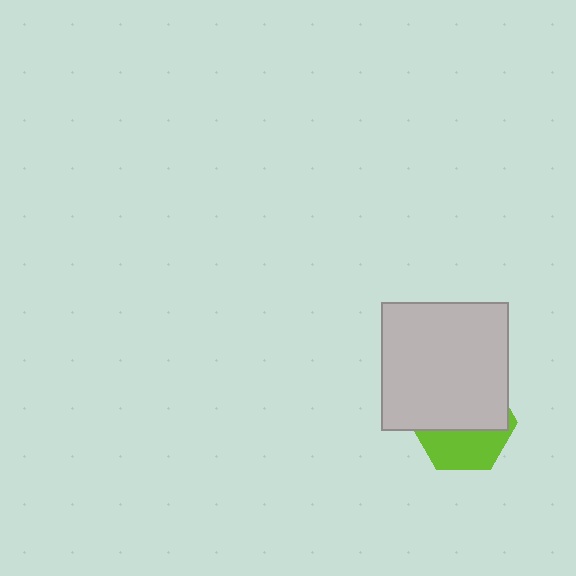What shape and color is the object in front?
The object in front is a light gray square.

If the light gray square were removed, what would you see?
You would see the complete lime hexagon.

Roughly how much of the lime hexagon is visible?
A small part of it is visible (roughly 39%).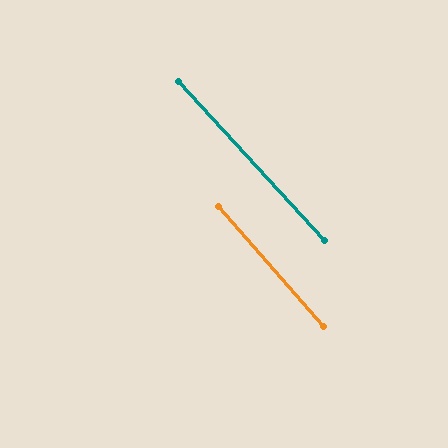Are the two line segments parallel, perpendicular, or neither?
Parallel — their directions differ by only 1.2°.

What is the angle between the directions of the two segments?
Approximately 1 degree.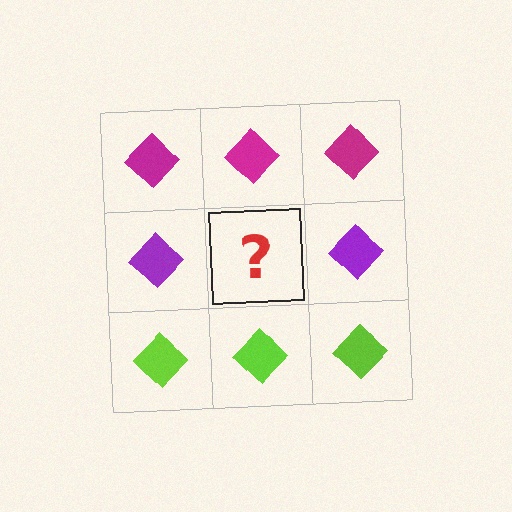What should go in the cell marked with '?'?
The missing cell should contain a purple diamond.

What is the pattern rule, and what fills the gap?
The rule is that each row has a consistent color. The gap should be filled with a purple diamond.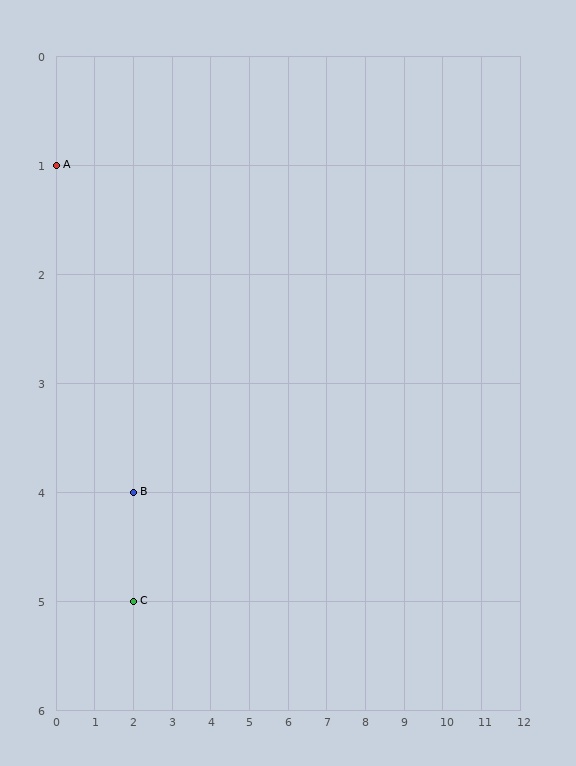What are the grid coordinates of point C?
Point C is at grid coordinates (2, 5).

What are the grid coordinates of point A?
Point A is at grid coordinates (0, 1).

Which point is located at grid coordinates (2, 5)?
Point C is at (2, 5).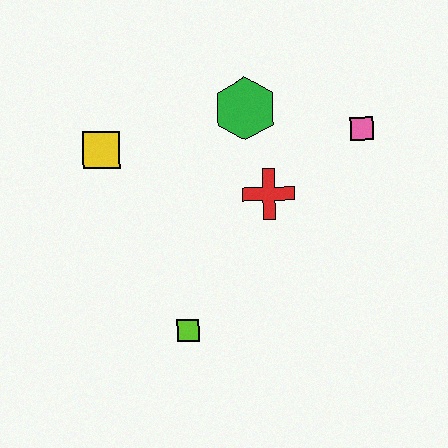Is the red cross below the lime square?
No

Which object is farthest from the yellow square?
The pink square is farthest from the yellow square.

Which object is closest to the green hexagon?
The red cross is closest to the green hexagon.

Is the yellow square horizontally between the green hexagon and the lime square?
No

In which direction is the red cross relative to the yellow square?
The red cross is to the right of the yellow square.